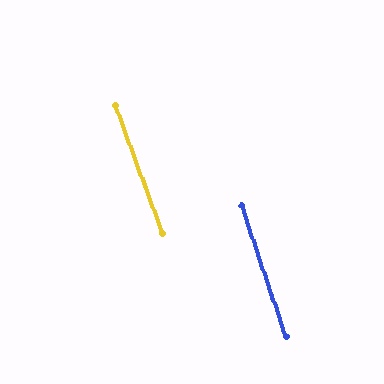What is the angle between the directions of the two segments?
Approximately 2 degrees.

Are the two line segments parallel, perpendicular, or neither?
Parallel — their directions differ by only 1.7°.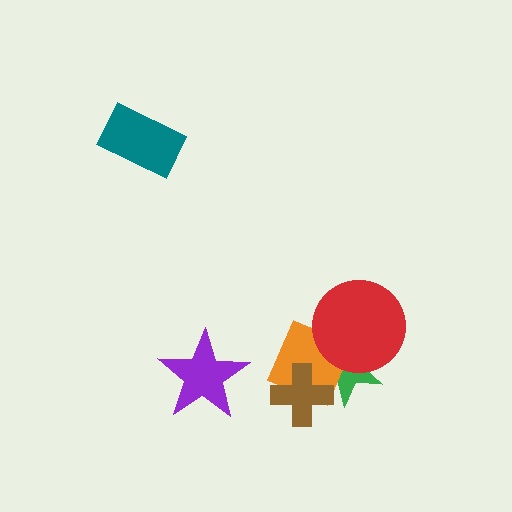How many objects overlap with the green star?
3 objects overlap with the green star.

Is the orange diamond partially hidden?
Yes, it is partially covered by another shape.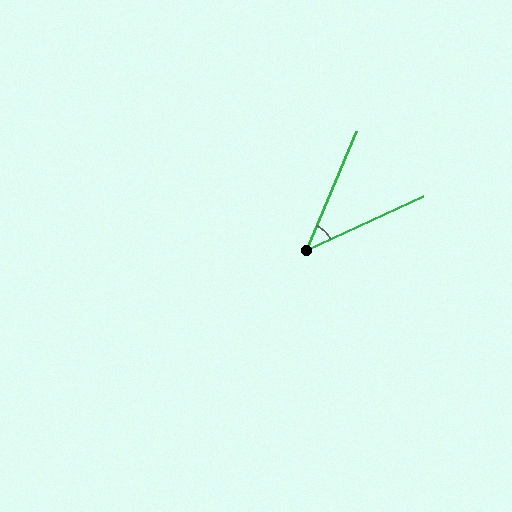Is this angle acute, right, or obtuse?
It is acute.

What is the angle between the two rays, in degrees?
Approximately 42 degrees.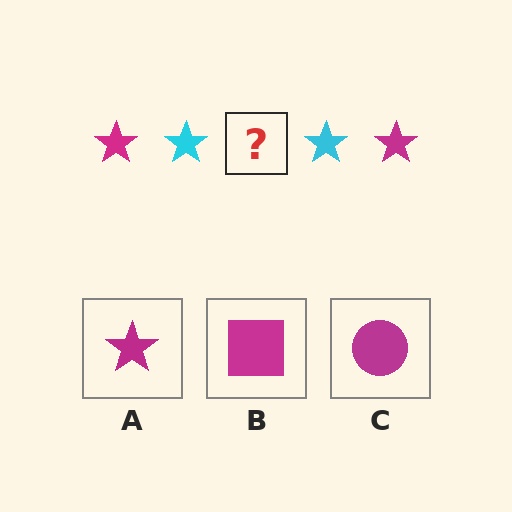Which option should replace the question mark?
Option A.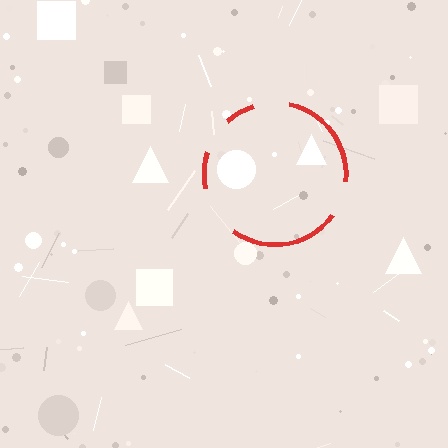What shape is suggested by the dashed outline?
The dashed outline suggests a circle.